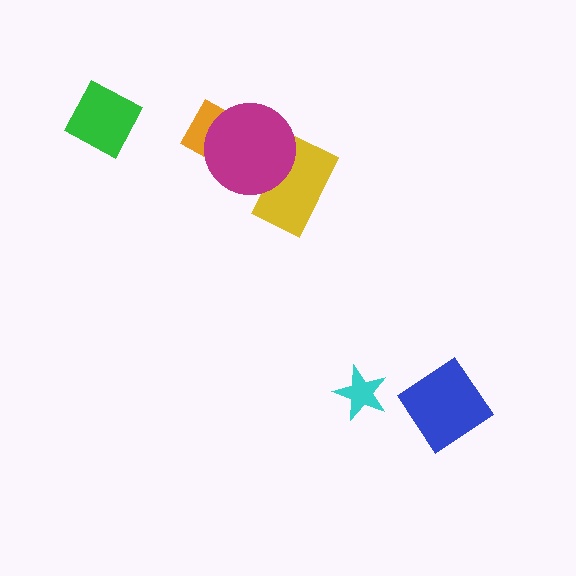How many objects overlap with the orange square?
1 object overlaps with the orange square.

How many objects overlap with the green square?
0 objects overlap with the green square.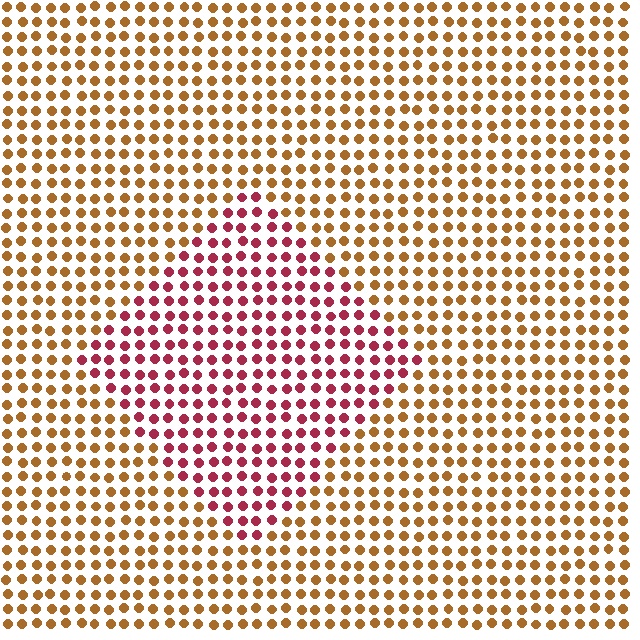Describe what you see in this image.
The image is filled with small brown elements in a uniform arrangement. A diamond-shaped region is visible where the elements are tinted to a slightly different hue, forming a subtle color boundary.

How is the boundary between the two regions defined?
The boundary is defined purely by a slight shift in hue (about 48 degrees). Spacing, size, and orientation are identical on both sides.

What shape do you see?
I see a diamond.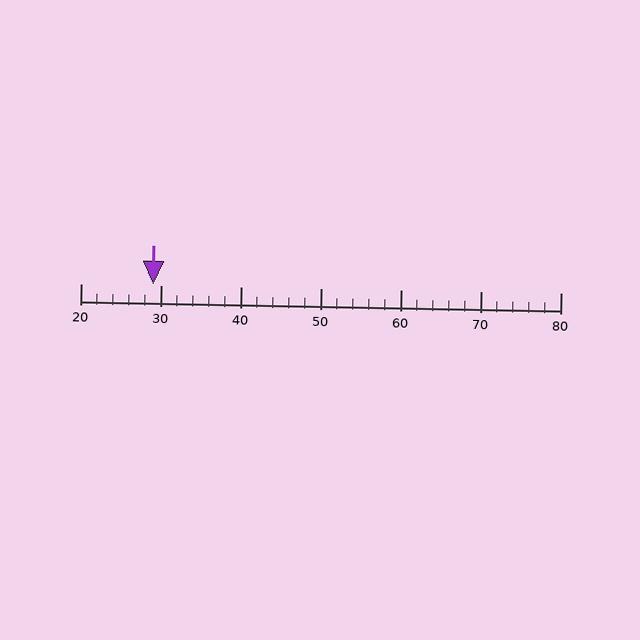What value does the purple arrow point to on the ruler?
The purple arrow points to approximately 29.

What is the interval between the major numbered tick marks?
The major tick marks are spaced 10 units apart.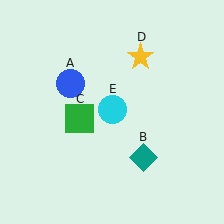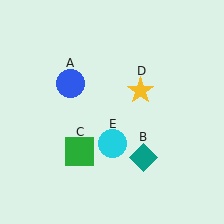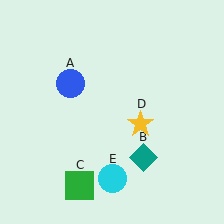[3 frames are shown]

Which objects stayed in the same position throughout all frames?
Blue circle (object A) and teal diamond (object B) remained stationary.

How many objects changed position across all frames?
3 objects changed position: green square (object C), yellow star (object D), cyan circle (object E).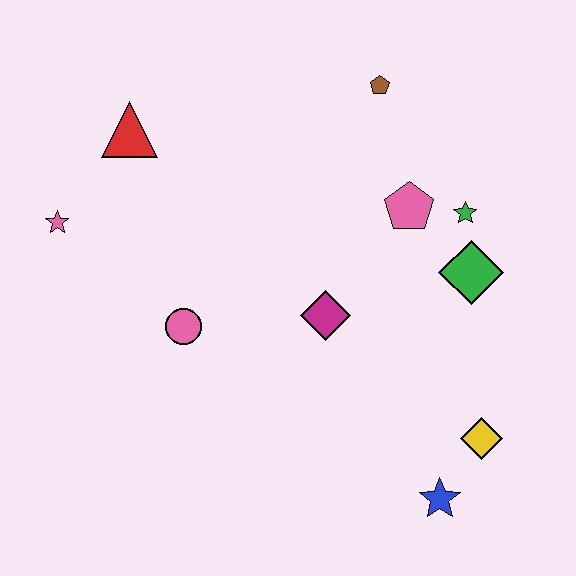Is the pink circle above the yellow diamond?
Yes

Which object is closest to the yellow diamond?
The blue star is closest to the yellow diamond.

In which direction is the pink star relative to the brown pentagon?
The pink star is to the left of the brown pentagon.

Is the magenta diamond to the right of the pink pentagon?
No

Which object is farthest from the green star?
The pink star is farthest from the green star.